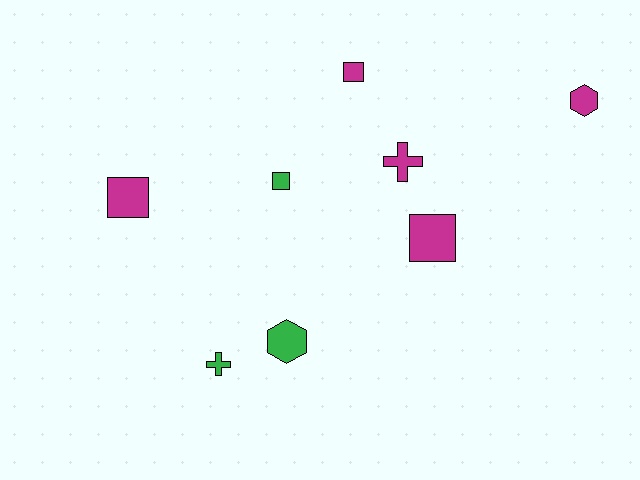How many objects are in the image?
There are 8 objects.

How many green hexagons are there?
There is 1 green hexagon.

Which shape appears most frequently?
Square, with 4 objects.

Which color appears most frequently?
Magenta, with 5 objects.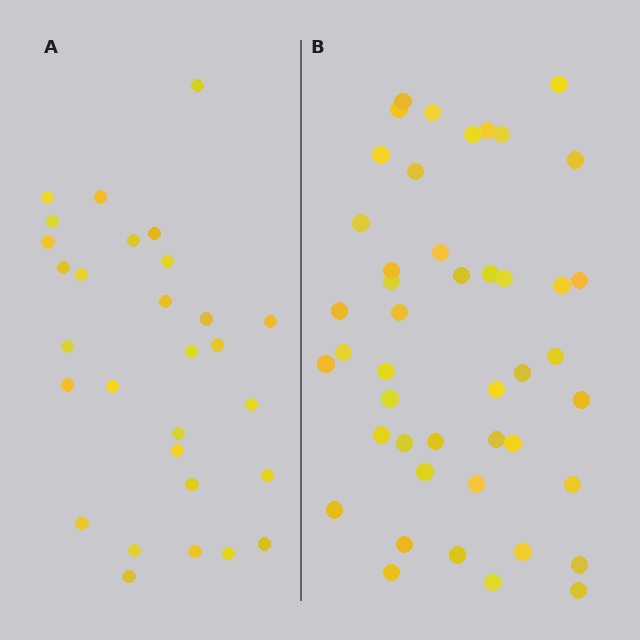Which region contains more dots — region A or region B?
Region B (the right region) has more dots.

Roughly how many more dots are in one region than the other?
Region B has approximately 15 more dots than region A.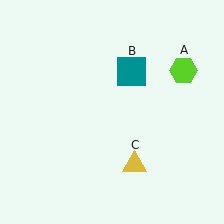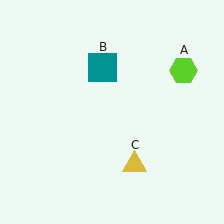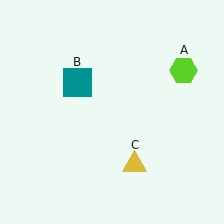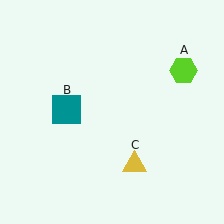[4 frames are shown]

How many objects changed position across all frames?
1 object changed position: teal square (object B).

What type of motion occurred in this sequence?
The teal square (object B) rotated counterclockwise around the center of the scene.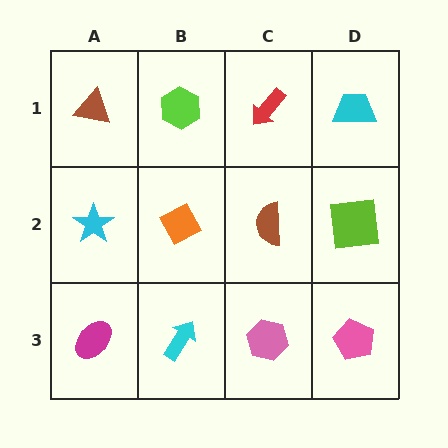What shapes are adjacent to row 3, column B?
An orange diamond (row 2, column B), a magenta ellipse (row 3, column A), a pink hexagon (row 3, column C).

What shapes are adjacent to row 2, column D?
A cyan trapezoid (row 1, column D), a pink pentagon (row 3, column D), a brown semicircle (row 2, column C).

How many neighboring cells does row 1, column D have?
2.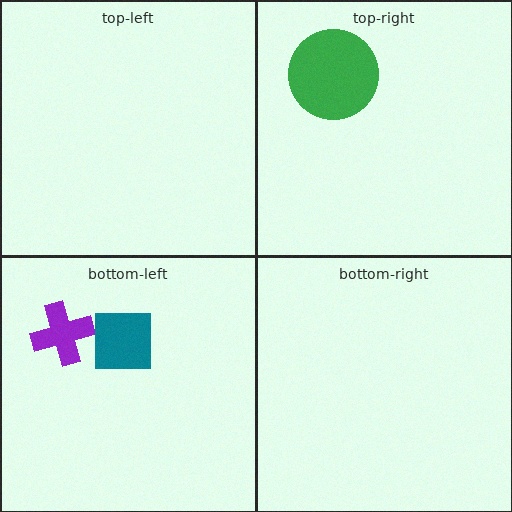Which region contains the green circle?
The top-right region.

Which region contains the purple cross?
The bottom-left region.